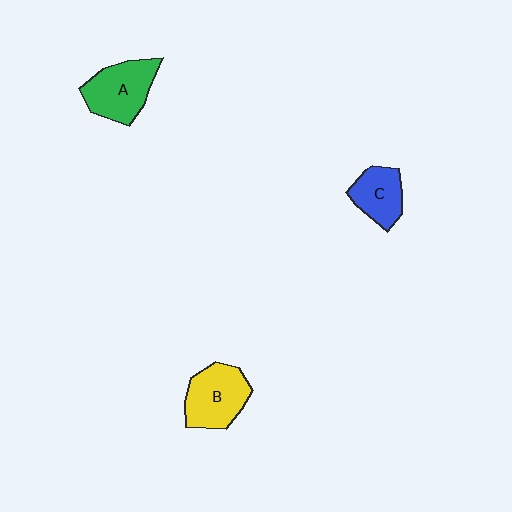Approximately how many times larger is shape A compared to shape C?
Approximately 1.4 times.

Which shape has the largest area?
Shape A (green).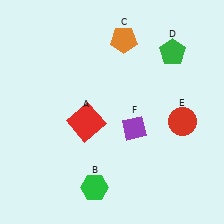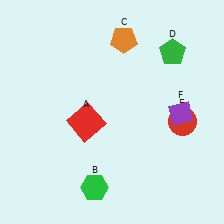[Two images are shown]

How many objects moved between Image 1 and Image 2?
1 object moved between the two images.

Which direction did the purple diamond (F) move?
The purple diamond (F) moved right.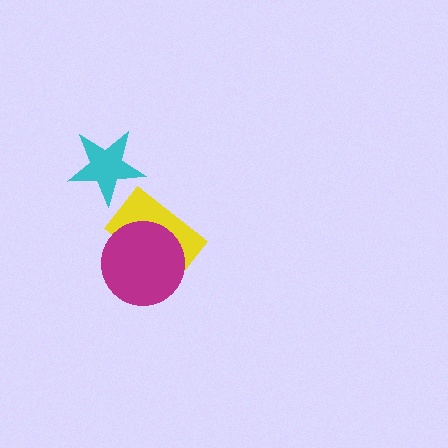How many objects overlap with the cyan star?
0 objects overlap with the cyan star.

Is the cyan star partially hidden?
No, no other shape covers it.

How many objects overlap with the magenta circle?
1 object overlaps with the magenta circle.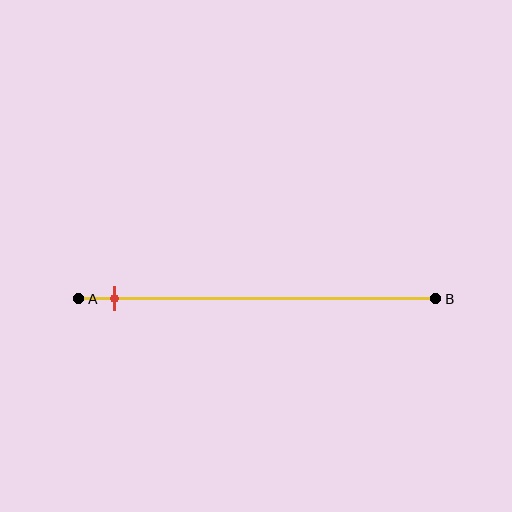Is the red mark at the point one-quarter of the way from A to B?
No, the mark is at about 10% from A, not at the 25% one-quarter point.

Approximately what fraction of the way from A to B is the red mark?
The red mark is approximately 10% of the way from A to B.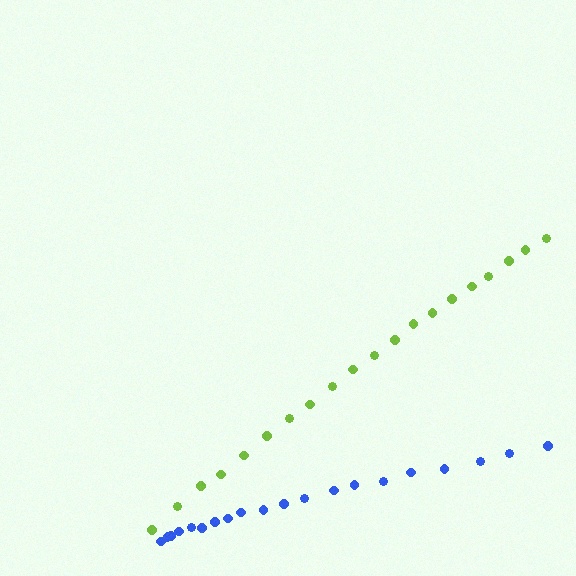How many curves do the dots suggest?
There are 2 distinct paths.